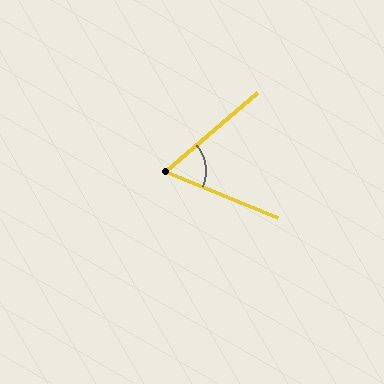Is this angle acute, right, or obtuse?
It is acute.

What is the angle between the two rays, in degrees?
Approximately 63 degrees.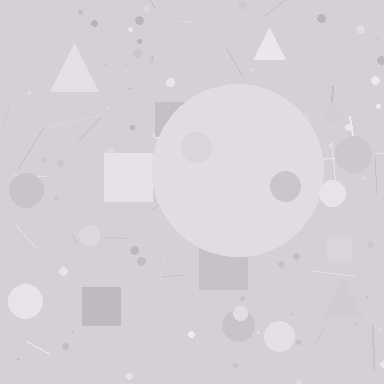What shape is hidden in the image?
A circle is hidden in the image.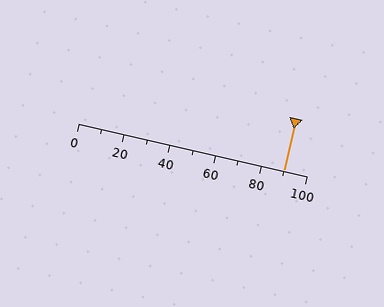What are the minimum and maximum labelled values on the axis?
The axis runs from 0 to 100.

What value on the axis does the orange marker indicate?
The marker indicates approximately 90.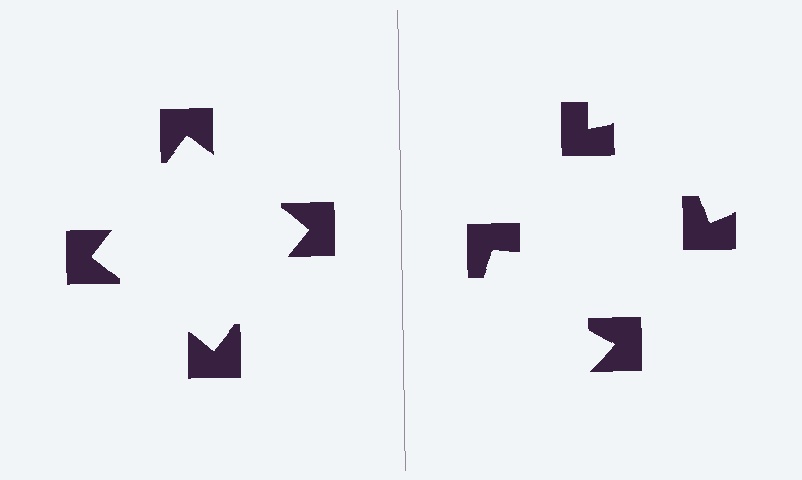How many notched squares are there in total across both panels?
8 — 4 on each side.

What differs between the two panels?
The notched squares are positioned identically on both sides; only the wedge orientations differ. On the left they align to a square; on the right they are misaligned.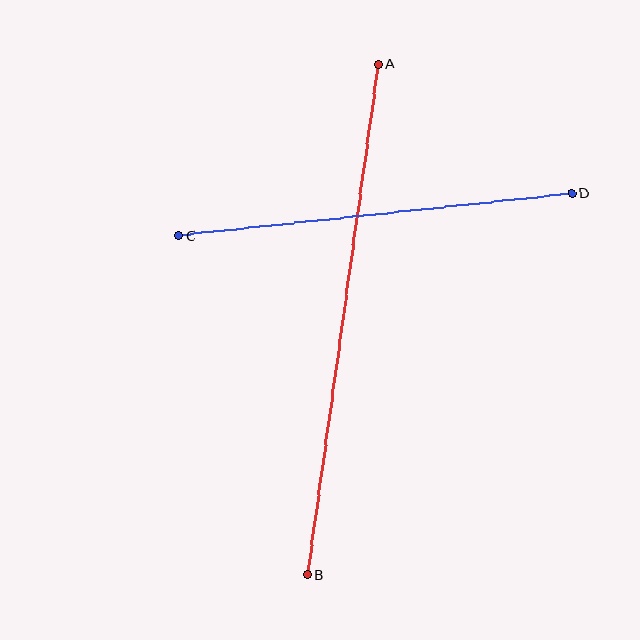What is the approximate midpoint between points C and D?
The midpoint is at approximately (375, 214) pixels.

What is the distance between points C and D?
The distance is approximately 395 pixels.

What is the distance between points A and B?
The distance is approximately 516 pixels.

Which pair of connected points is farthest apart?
Points A and B are farthest apart.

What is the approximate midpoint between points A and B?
The midpoint is at approximately (343, 320) pixels.